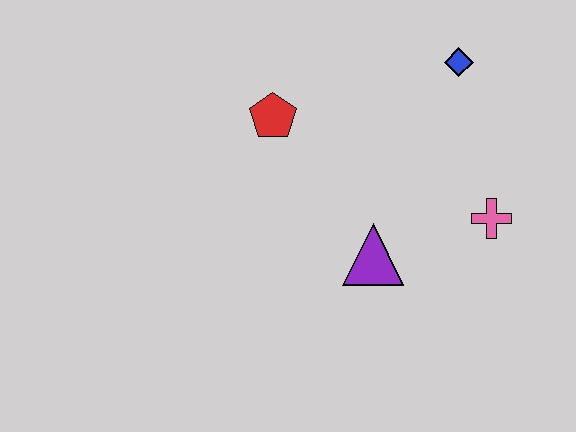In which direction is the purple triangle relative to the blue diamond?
The purple triangle is below the blue diamond.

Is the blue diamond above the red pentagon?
Yes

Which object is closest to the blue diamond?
The pink cross is closest to the blue diamond.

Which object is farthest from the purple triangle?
The blue diamond is farthest from the purple triangle.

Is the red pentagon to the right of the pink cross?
No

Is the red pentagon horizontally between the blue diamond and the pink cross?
No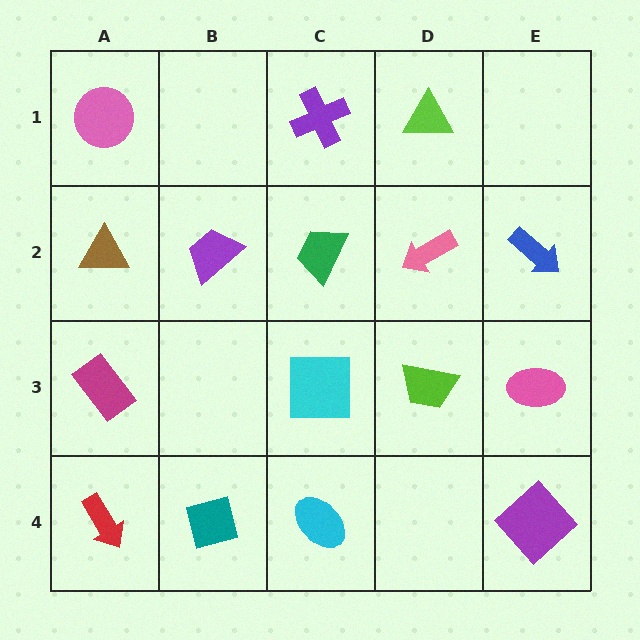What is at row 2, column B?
A purple trapezoid.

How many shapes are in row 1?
3 shapes.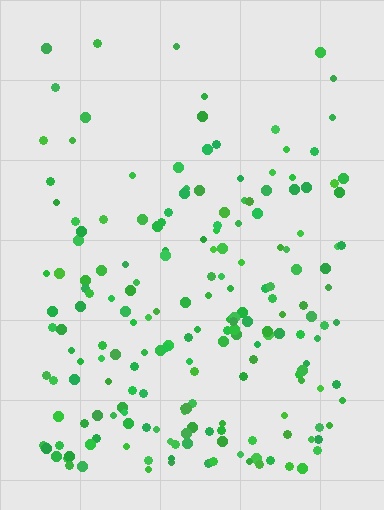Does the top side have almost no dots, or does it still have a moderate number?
Still a moderate number, just noticeably fewer than the bottom.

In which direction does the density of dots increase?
From top to bottom, with the bottom side densest.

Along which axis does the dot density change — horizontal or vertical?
Vertical.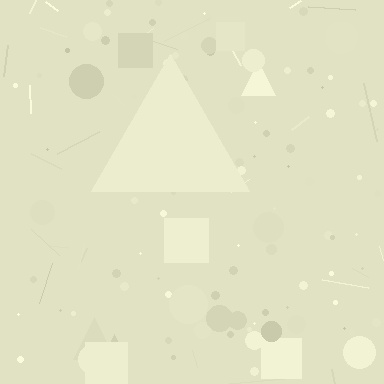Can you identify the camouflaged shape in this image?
The camouflaged shape is a triangle.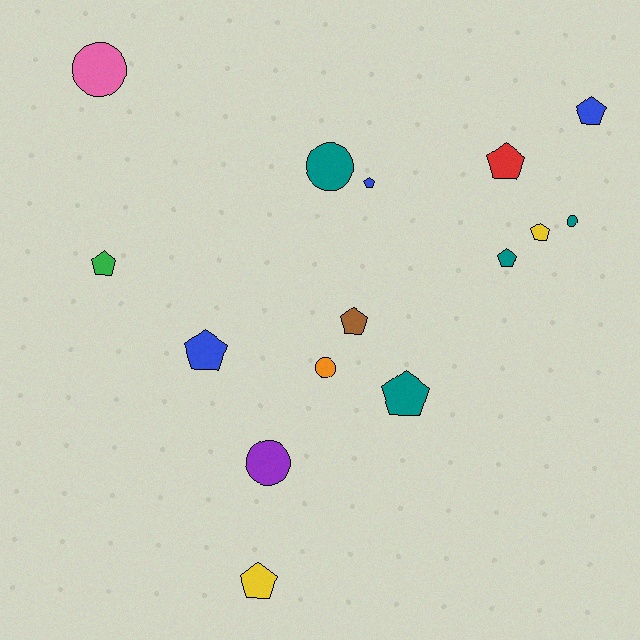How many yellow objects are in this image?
There are 2 yellow objects.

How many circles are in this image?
There are 5 circles.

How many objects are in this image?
There are 15 objects.